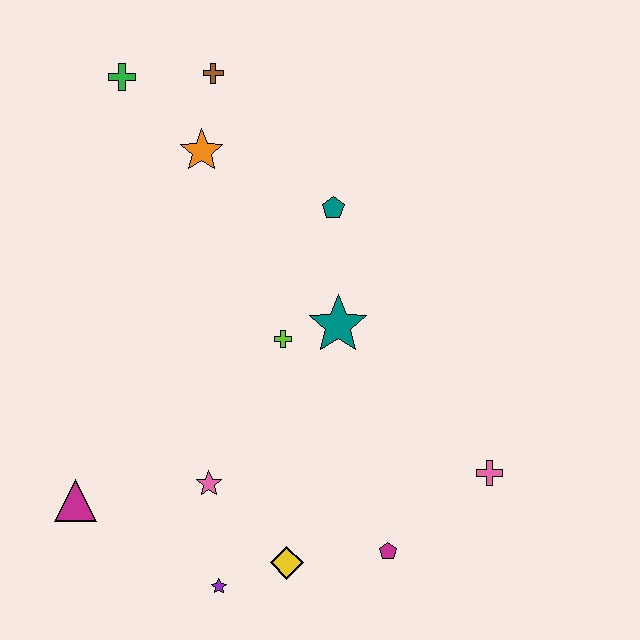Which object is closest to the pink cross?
The magenta pentagon is closest to the pink cross.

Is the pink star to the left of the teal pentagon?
Yes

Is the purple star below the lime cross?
Yes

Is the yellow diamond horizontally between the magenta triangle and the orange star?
No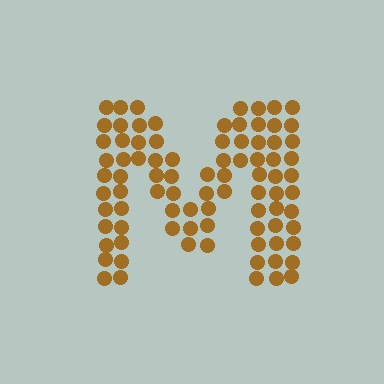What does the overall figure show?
The overall figure shows the letter M.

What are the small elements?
The small elements are circles.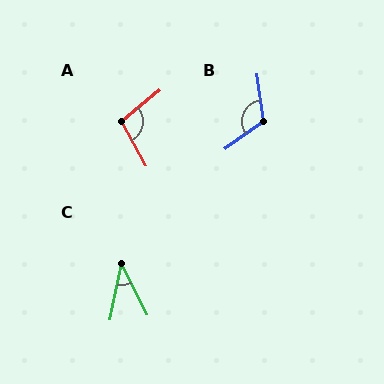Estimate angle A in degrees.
Approximately 101 degrees.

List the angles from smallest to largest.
C (37°), A (101°), B (117°).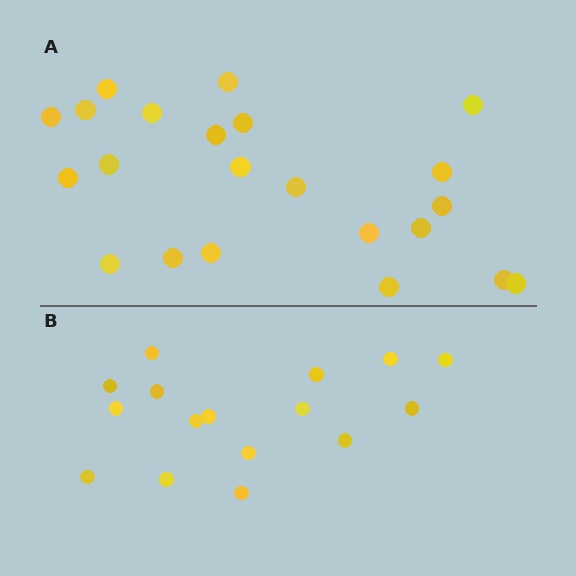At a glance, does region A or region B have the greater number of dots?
Region A (the top region) has more dots.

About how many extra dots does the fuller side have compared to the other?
Region A has about 6 more dots than region B.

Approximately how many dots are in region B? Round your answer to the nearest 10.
About 20 dots. (The exact count is 16, which rounds to 20.)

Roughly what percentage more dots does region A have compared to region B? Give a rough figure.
About 40% more.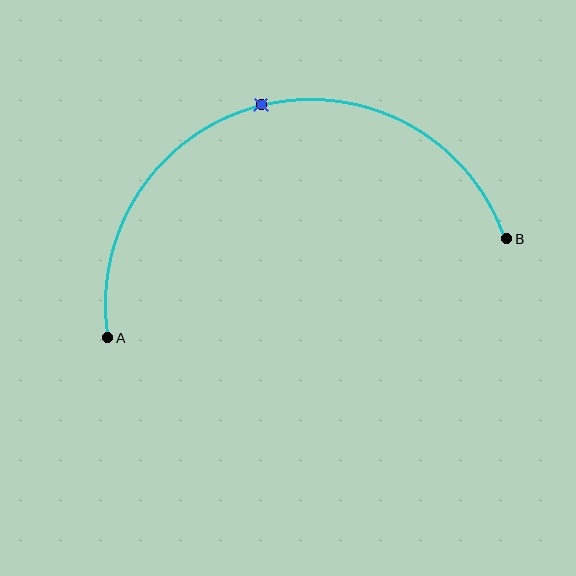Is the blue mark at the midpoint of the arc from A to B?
Yes. The blue mark lies on the arc at equal arc-length from both A and B — it is the arc midpoint.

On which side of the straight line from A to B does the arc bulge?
The arc bulges above the straight line connecting A and B.